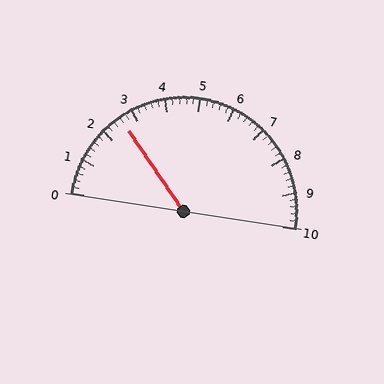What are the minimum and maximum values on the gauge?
The gauge ranges from 0 to 10.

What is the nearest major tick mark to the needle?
The nearest major tick mark is 3.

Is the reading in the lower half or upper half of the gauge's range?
The reading is in the lower half of the range (0 to 10).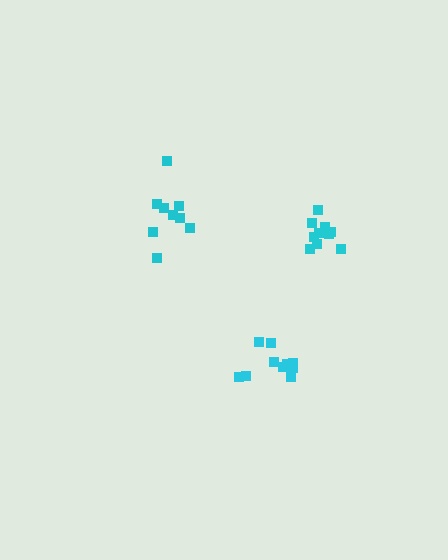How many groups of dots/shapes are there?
There are 3 groups.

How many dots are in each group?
Group 1: 10 dots, Group 2: 10 dots, Group 3: 9 dots (29 total).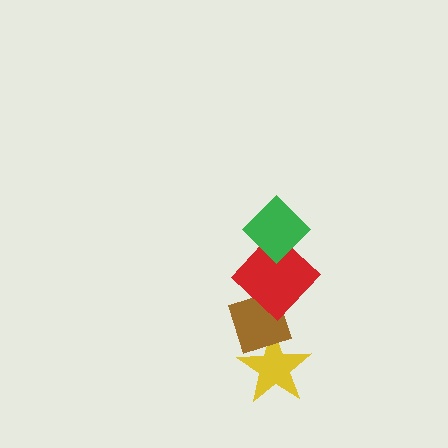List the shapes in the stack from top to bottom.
From top to bottom: the green diamond, the red diamond, the brown diamond, the yellow star.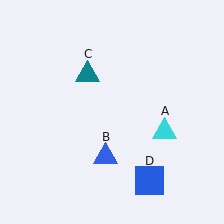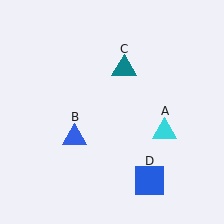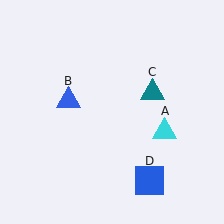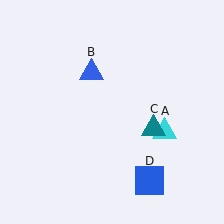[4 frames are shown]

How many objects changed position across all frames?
2 objects changed position: blue triangle (object B), teal triangle (object C).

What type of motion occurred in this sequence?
The blue triangle (object B), teal triangle (object C) rotated clockwise around the center of the scene.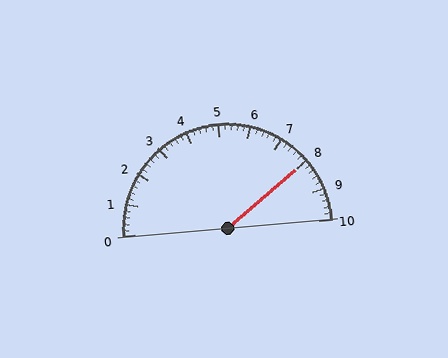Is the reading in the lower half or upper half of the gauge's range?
The reading is in the upper half of the range (0 to 10).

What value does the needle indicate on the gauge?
The needle indicates approximately 8.0.